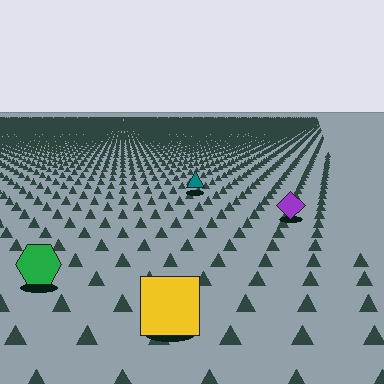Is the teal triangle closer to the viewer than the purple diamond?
No. The purple diamond is closer — you can tell from the texture gradient: the ground texture is coarser near it.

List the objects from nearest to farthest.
From nearest to farthest: the yellow square, the green hexagon, the purple diamond, the teal triangle.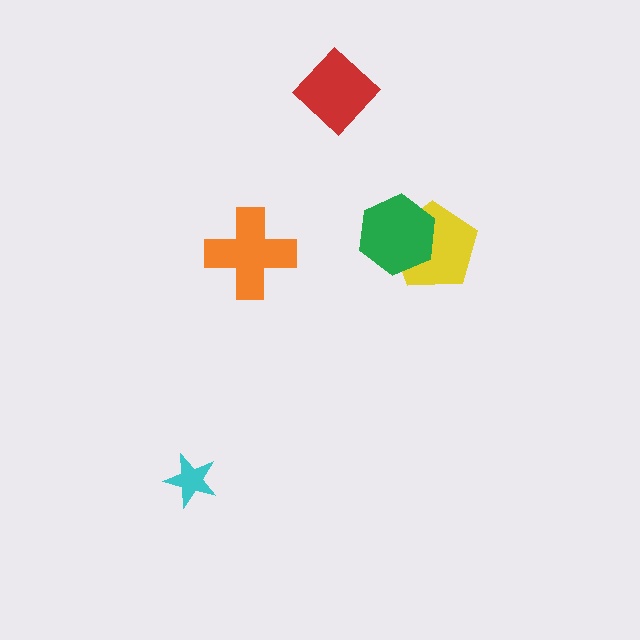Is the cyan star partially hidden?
No, no other shape covers it.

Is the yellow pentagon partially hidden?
Yes, it is partially covered by another shape.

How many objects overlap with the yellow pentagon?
1 object overlaps with the yellow pentagon.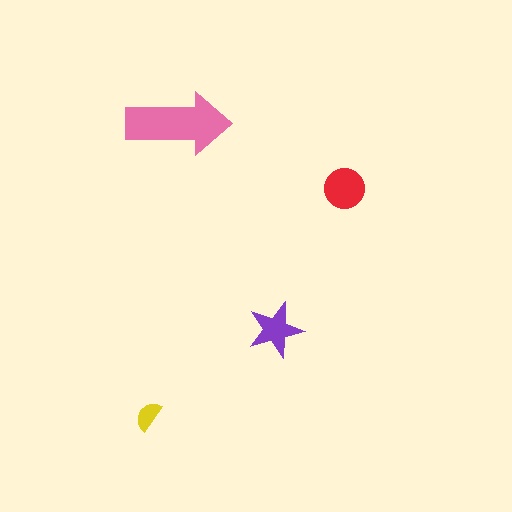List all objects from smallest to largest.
The yellow semicircle, the purple star, the red circle, the pink arrow.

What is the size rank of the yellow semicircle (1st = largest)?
4th.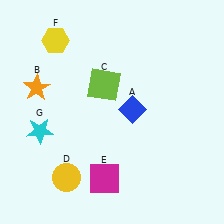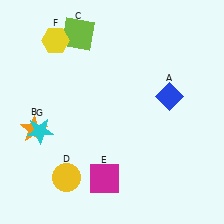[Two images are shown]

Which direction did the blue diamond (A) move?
The blue diamond (A) moved right.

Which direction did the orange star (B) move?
The orange star (B) moved down.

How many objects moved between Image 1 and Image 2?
3 objects moved between the two images.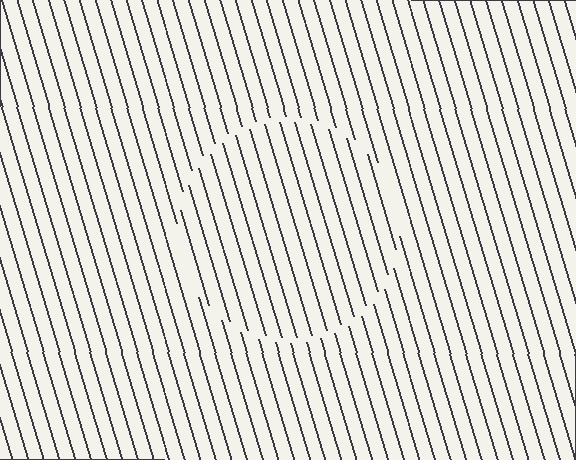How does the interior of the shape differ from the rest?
The interior of the shape contains the same grating, shifted by half a period — the contour is defined by the phase discontinuity where line-ends from the inner and outer gratings abut.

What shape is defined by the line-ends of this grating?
An illusory circle. The interior of the shape contains the same grating, shifted by half a period — the contour is defined by the phase discontinuity where line-ends from the inner and outer gratings abut.